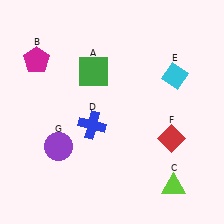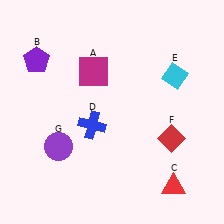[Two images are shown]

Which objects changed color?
A changed from green to magenta. B changed from magenta to purple. C changed from lime to red.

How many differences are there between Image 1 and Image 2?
There are 3 differences between the two images.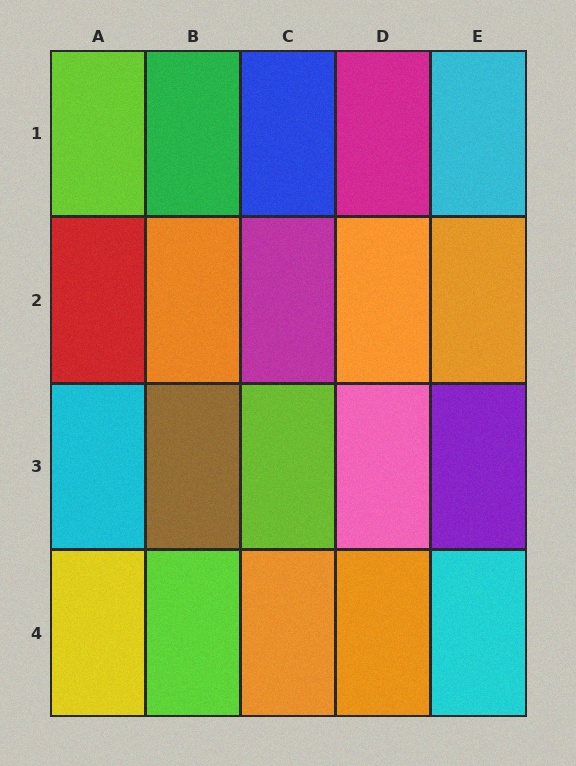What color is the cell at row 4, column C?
Orange.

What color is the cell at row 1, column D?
Magenta.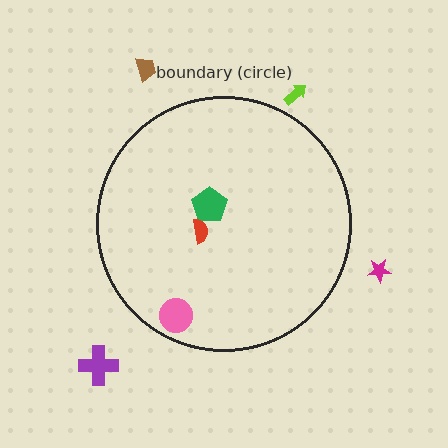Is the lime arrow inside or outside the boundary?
Outside.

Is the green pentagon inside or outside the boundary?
Inside.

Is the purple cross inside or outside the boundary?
Outside.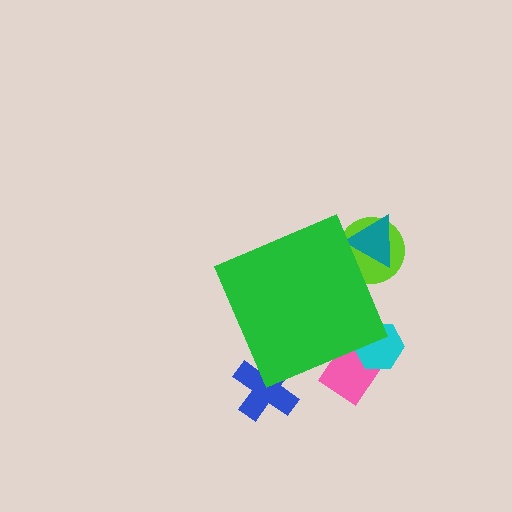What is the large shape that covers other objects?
A green diamond.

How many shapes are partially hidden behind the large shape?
5 shapes are partially hidden.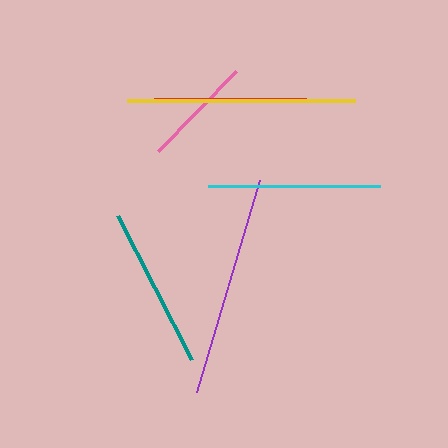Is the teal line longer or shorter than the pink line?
The teal line is longer than the pink line.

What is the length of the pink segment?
The pink segment is approximately 112 pixels long.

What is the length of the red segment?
The red segment is approximately 153 pixels long.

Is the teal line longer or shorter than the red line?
The teal line is longer than the red line.